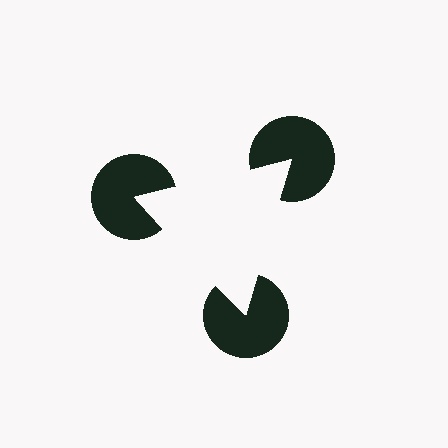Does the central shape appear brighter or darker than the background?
It typically appears slightly brighter than the background, even though no actual brightness change is drawn.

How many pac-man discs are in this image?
There are 3 — one at each vertex of the illusory triangle.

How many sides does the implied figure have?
3 sides.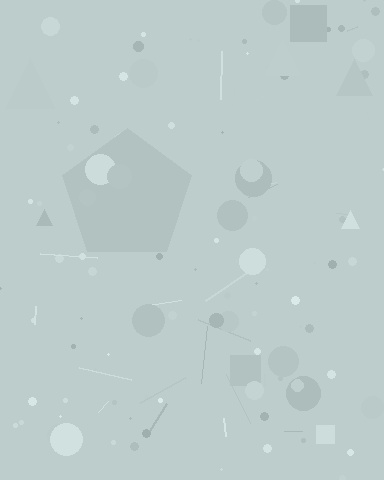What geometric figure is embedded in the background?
A pentagon is embedded in the background.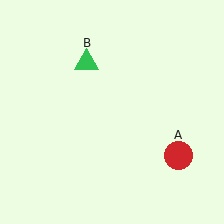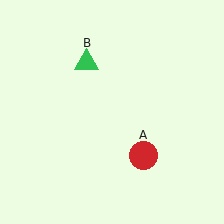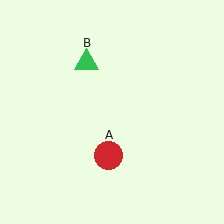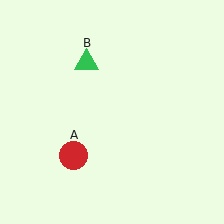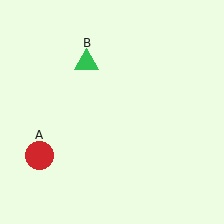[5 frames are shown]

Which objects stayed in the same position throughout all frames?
Green triangle (object B) remained stationary.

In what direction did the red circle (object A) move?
The red circle (object A) moved left.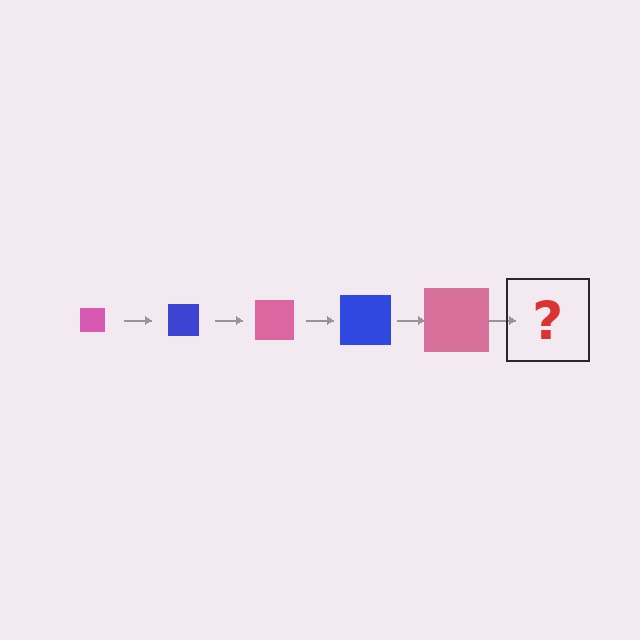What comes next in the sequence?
The next element should be a blue square, larger than the previous one.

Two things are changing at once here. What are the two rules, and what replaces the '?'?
The two rules are that the square grows larger each step and the color cycles through pink and blue. The '?' should be a blue square, larger than the previous one.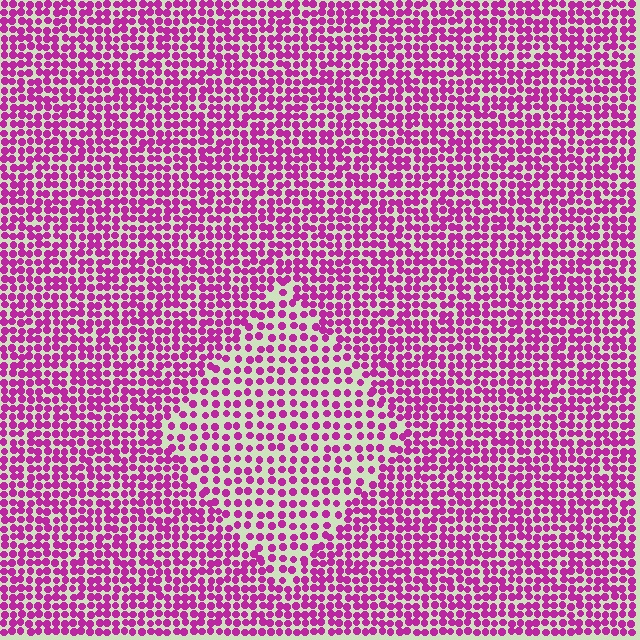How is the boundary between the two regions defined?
The boundary is defined by a change in element density (approximately 1.7x ratio). All elements are the same color, size, and shape.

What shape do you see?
I see a diamond.